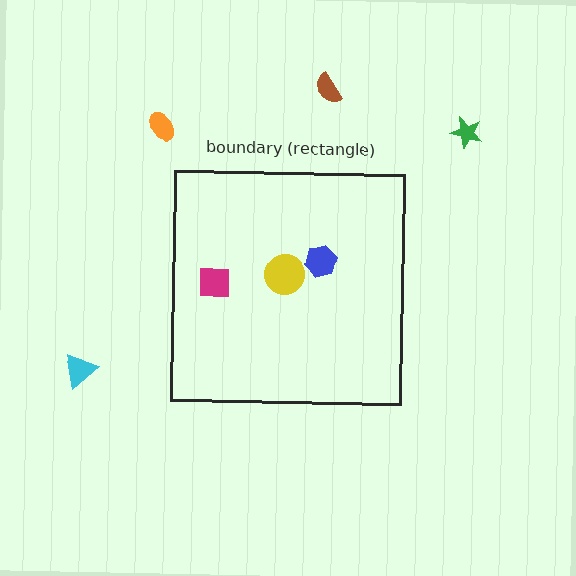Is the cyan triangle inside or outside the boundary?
Outside.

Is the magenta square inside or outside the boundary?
Inside.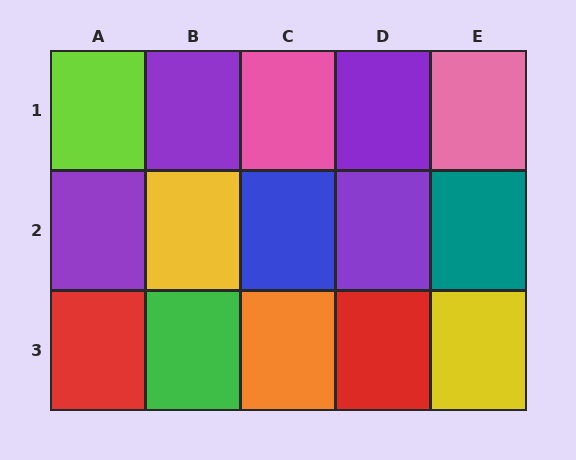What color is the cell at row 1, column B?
Purple.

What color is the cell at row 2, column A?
Purple.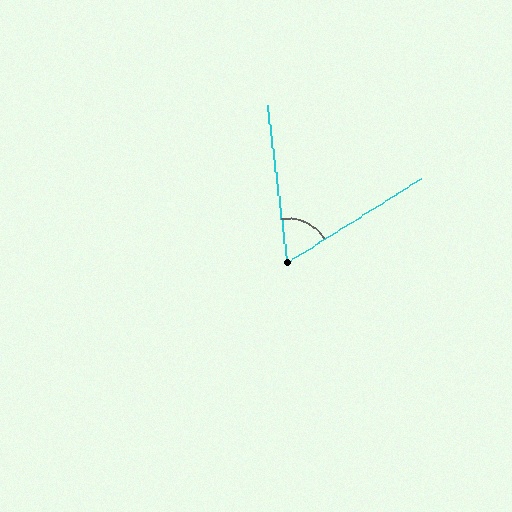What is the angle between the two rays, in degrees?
Approximately 65 degrees.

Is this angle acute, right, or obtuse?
It is acute.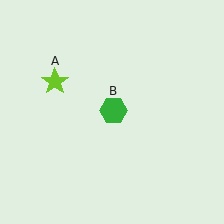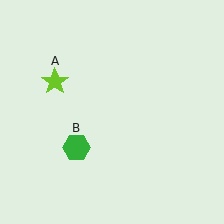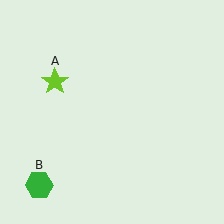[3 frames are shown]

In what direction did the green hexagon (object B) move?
The green hexagon (object B) moved down and to the left.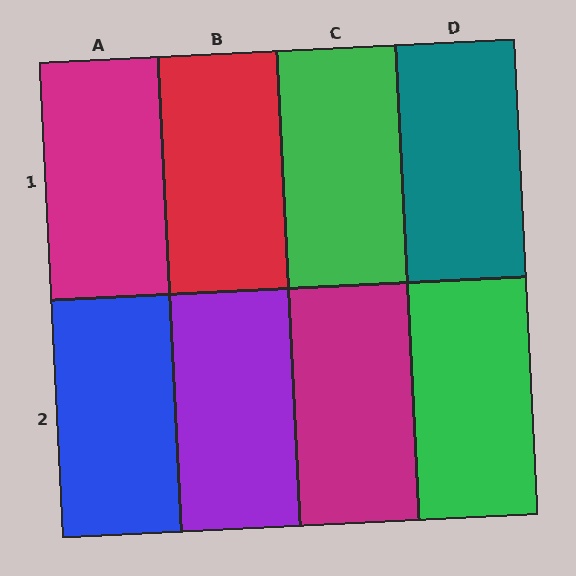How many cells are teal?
1 cell is teal.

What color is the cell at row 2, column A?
Blue.